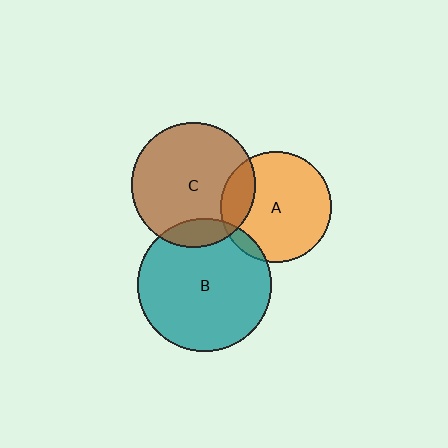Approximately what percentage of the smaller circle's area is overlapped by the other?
Approximately 20%.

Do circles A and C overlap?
Yes.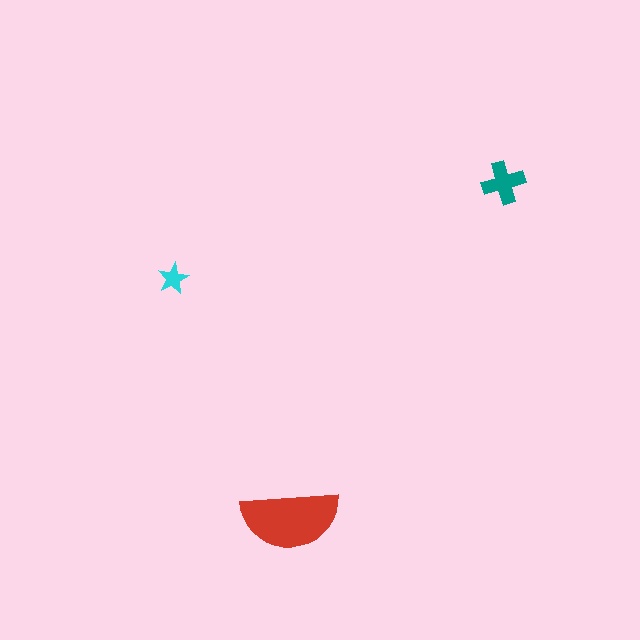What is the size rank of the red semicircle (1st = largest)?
1st.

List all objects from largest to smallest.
The red semicircle, the teal cross, the cyan star.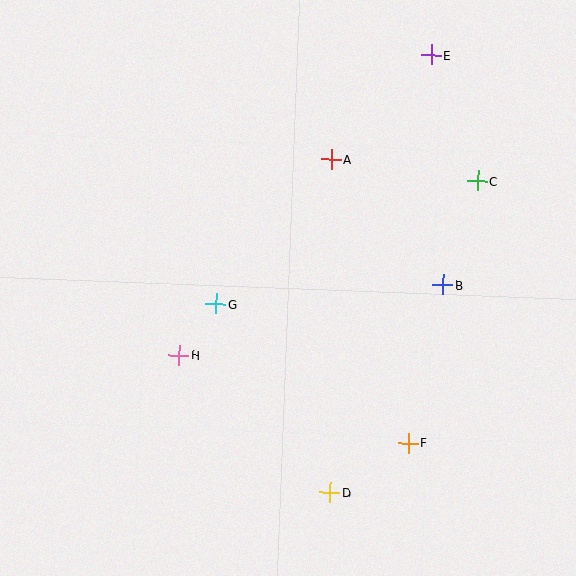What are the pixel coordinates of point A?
Point A is at (331, 159).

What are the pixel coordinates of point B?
Point B is at (443, 285).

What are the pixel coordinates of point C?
Point C is at (477, 181).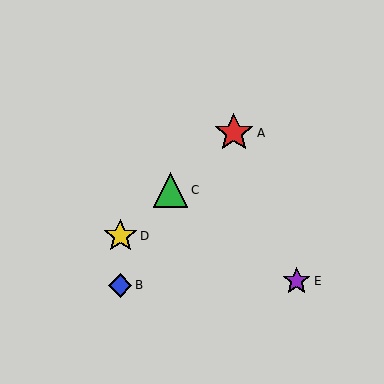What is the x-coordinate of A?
Object A is at x≈234.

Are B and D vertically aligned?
Yes, both are at x≈120.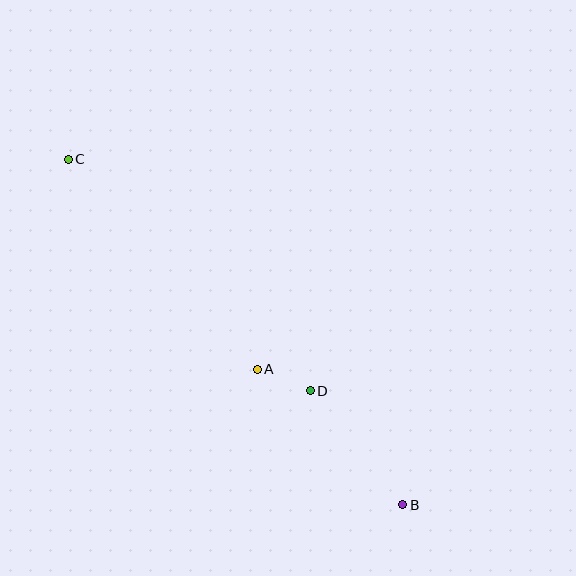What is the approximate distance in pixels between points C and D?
The distance between C and D is approximately 335 pixels.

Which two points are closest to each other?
Points A and D are closest to each other.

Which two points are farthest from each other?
Points B and C are farthest from each other.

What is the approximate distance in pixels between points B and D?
The distance between B and D is approximately 147 pixels.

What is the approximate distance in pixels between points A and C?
The distance between A and C is approximately 282 pixels.